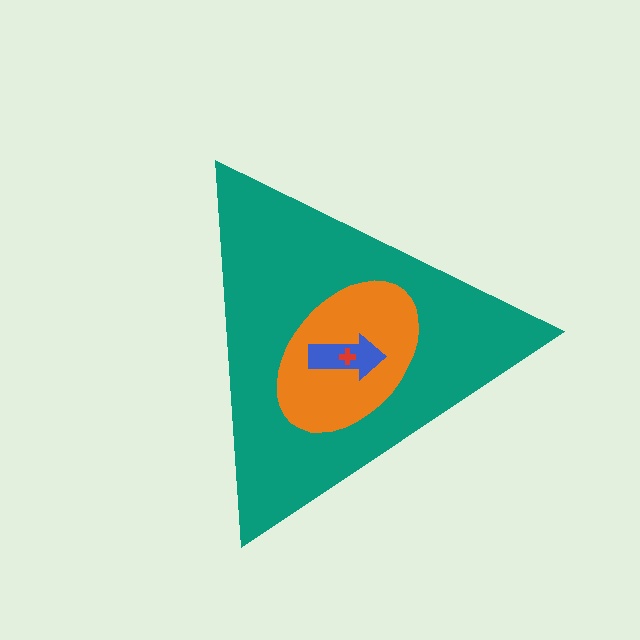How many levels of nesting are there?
4.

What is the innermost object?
The red cross.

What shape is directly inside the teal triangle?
The orange ellipse.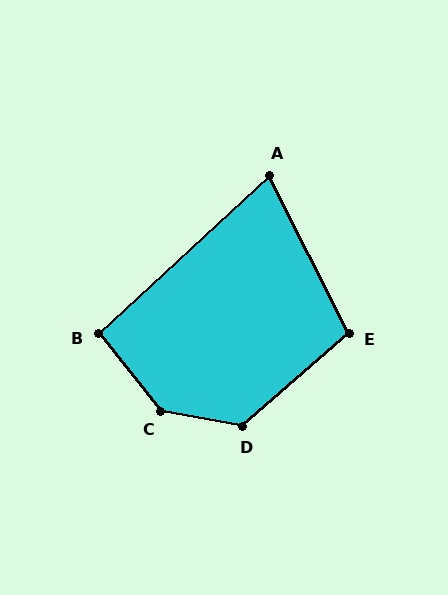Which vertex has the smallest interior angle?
A, at approximately 74 degrees.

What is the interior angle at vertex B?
Approximately 95 degrees (approximately right).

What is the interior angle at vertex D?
Approximately 128 degrees (obtuse).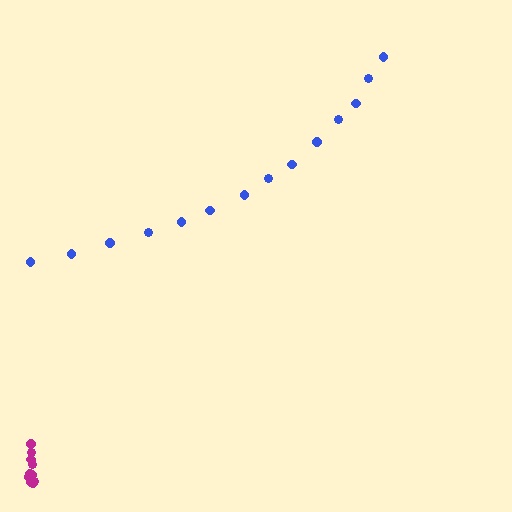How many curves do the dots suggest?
There are 2 distinct paths.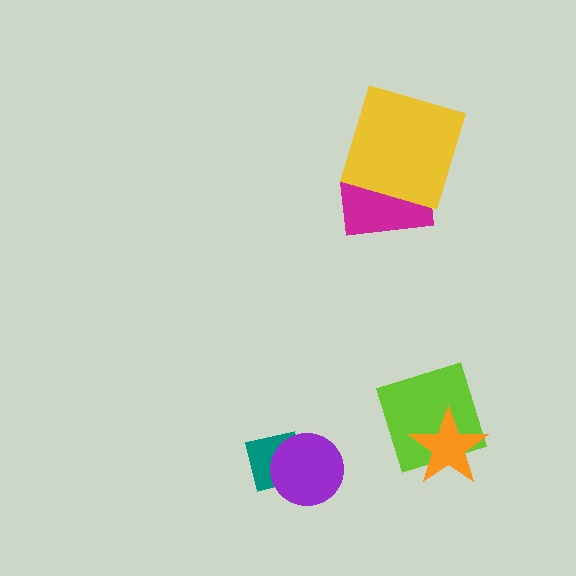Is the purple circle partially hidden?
No, no other shape covers it.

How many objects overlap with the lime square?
1 object overlaps with the lime square.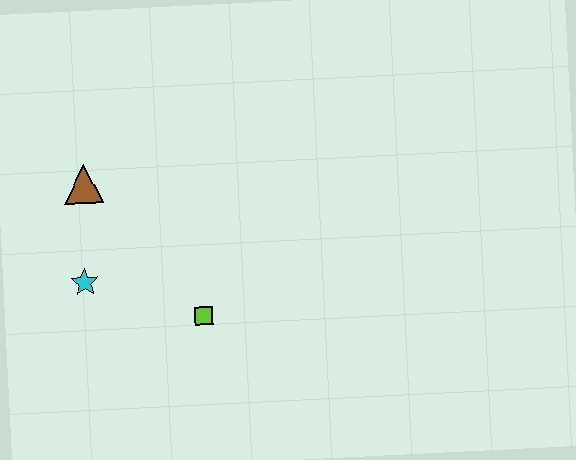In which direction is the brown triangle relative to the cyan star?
The brown triangle is above the cyan star.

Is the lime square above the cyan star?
No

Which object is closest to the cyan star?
The brown triangle is closest to the cyan star.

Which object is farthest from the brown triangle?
The lime square is farthest from the brown triangle.